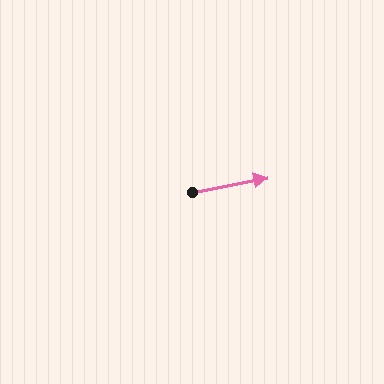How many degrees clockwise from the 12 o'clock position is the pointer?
Approximately 79 degrees.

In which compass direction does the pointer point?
East.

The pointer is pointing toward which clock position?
Roughly 3 o'clock.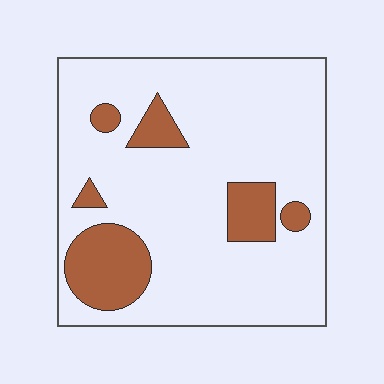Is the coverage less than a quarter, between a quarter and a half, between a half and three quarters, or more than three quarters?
Less than a quarter.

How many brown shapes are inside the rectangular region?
6.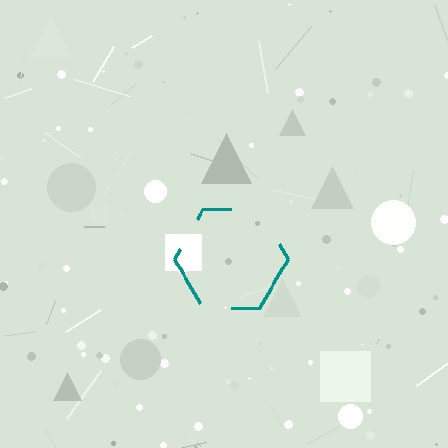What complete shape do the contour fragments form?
The contour fragments form a hexagon.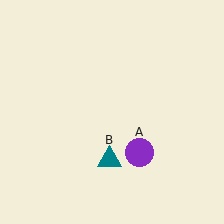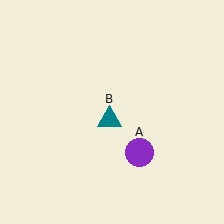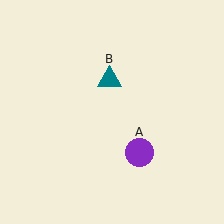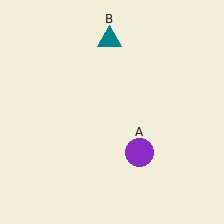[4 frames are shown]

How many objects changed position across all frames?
1 object changed position: teal triangle (object B).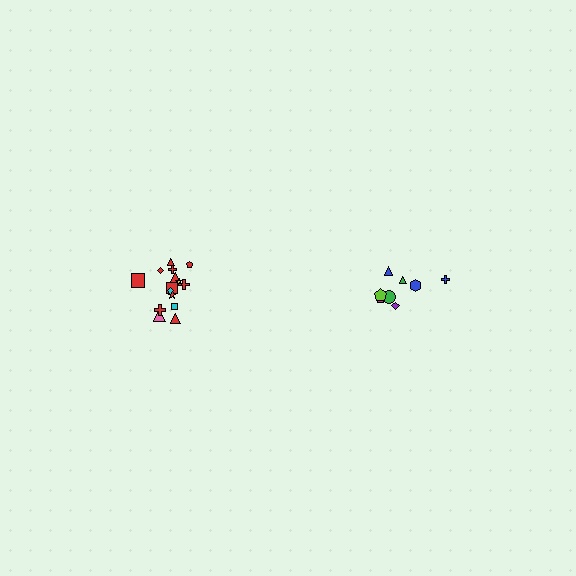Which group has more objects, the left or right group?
The left group.